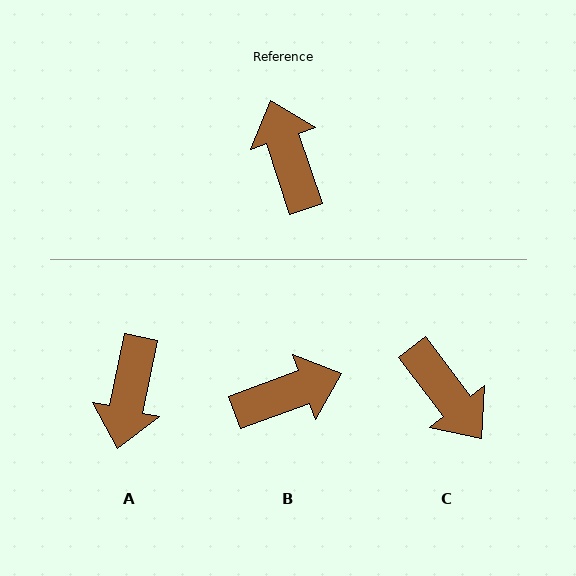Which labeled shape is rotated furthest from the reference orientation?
C, about 161 degrees away.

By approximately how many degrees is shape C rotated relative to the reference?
Approximately 161 degrees clockwise.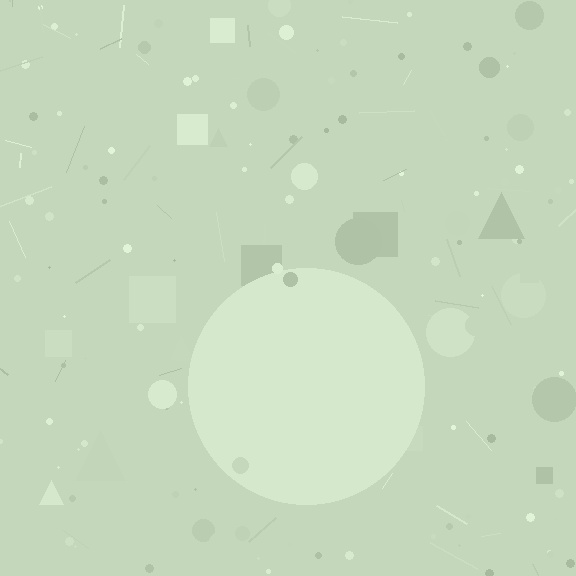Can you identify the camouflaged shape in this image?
The camouflaged shape is a circle.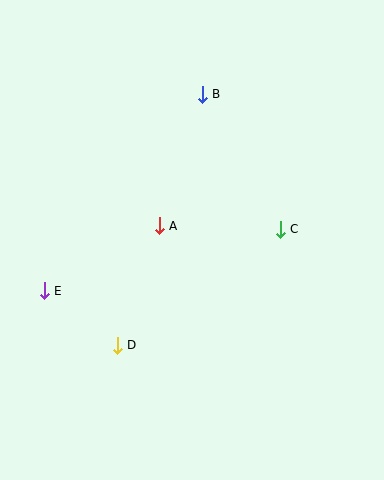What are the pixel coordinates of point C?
Point C is at (280, 229).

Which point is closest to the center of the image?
Point A at (159, 226) is closest to the center.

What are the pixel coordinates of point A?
Point A is at (159, 226).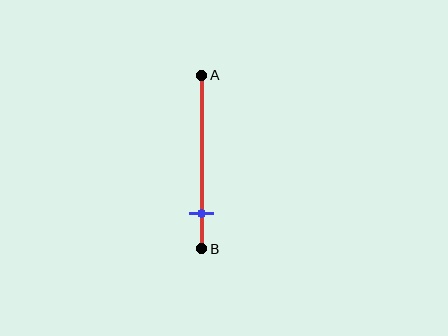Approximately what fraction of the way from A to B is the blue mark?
The blue mark is approximately 80% of the way from A to B.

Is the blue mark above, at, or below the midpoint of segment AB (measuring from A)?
The blue mark is below the midpoint of segment AB.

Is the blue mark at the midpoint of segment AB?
No, the mark is at about 80% from A, not at the 50% midpoint.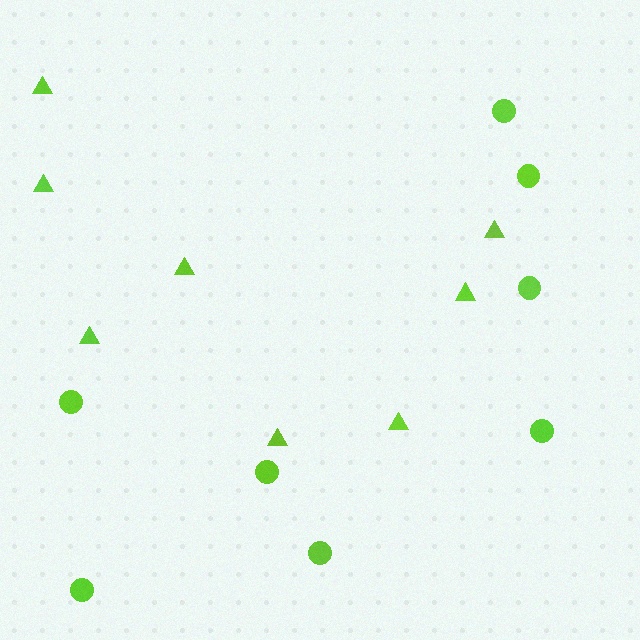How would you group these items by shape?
There are 2 groups: one group of circles (8) and one group of triangles (8).